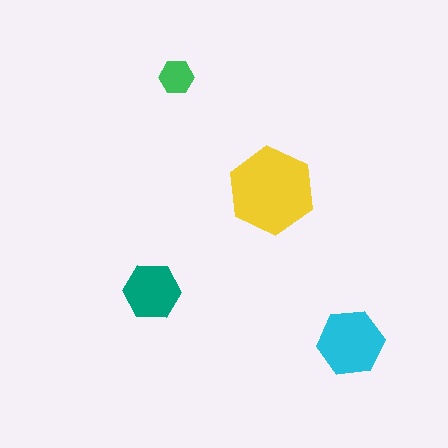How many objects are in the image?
There are 4 objects in the image.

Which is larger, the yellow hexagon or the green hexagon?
The yellow one.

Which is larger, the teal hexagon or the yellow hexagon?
The yellow one.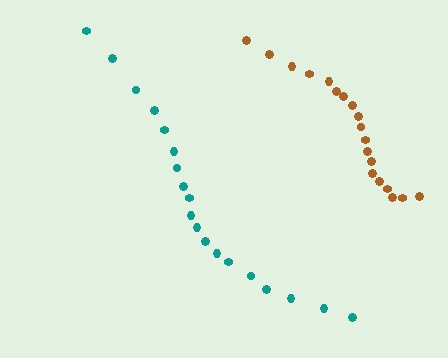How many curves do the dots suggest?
There are 2 distinct paths.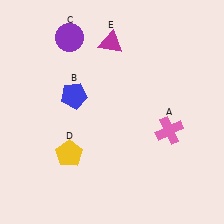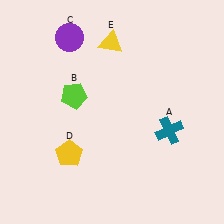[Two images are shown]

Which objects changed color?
A changed from pink to teal. B changed from blue to lime. E changed from magenta to yellow.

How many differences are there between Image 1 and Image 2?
There are 3 differences between the two images.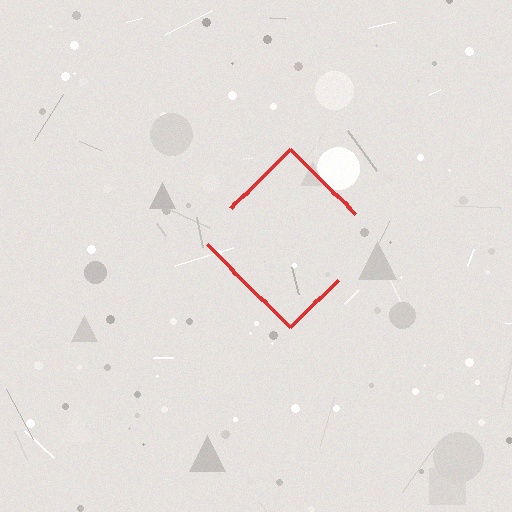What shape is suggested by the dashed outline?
The dashed outline suggests a diamond.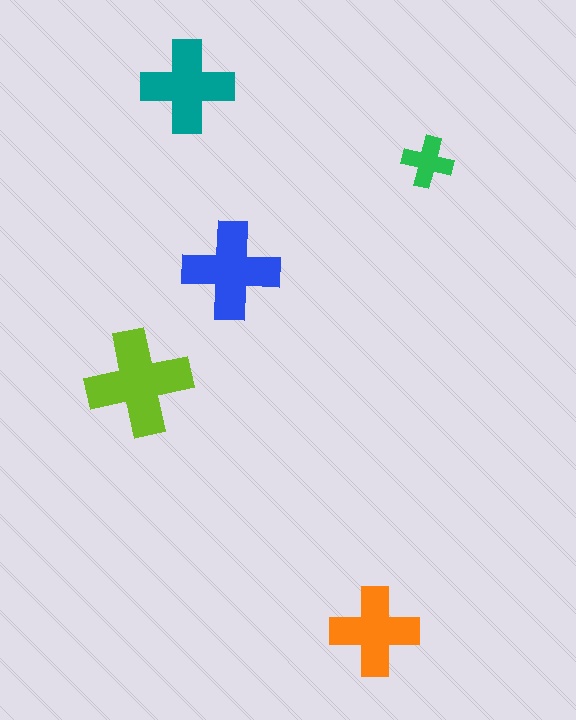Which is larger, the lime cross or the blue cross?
The lime one.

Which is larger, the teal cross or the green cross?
The teal one.